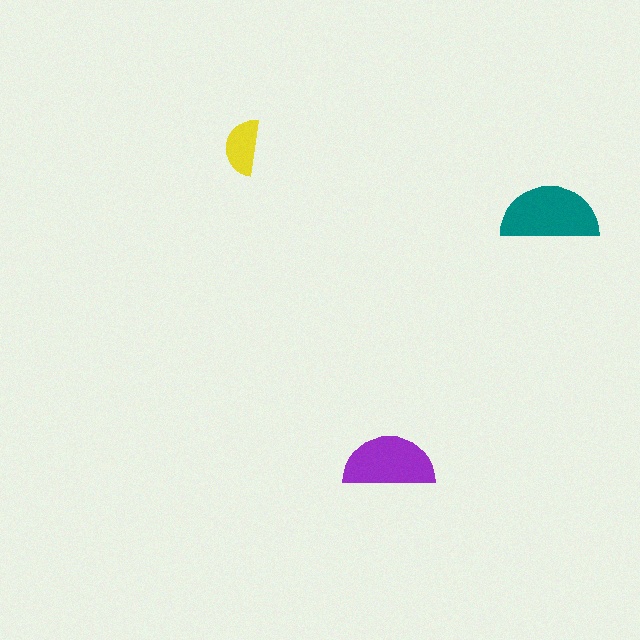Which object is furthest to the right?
The teal semicircle is rightmost.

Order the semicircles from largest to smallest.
the teal one, the purple one, the yellow one.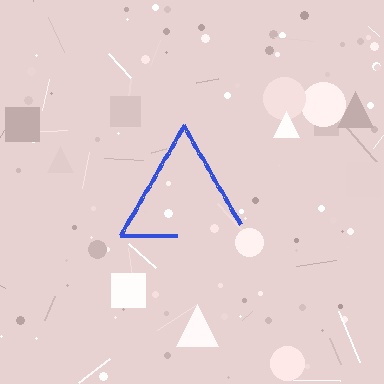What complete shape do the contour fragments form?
The contour fragments form a triangle.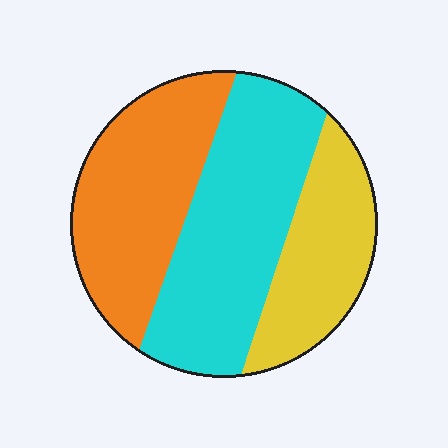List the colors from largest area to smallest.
From largest to smallest: cyan, orange, yellow.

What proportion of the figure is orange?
Orange takes up about one third (1/3) of the figure.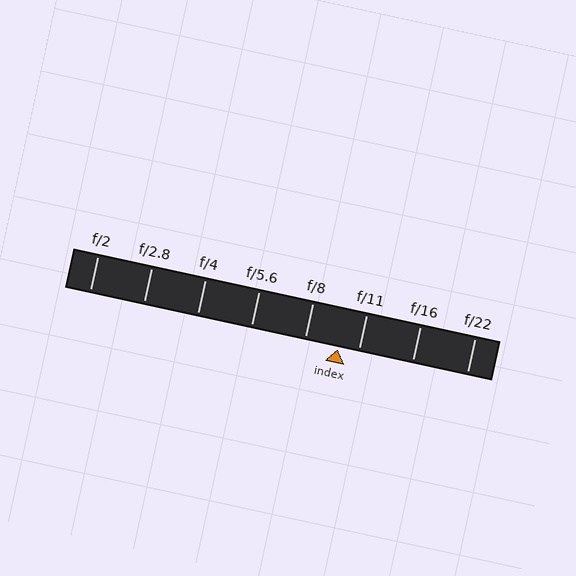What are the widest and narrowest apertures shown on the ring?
The widest aperture shown is f/2 and the narrowest is f/22.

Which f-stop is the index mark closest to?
The index mark is closest to f/11.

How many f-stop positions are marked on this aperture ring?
There are 8 f-stop positions marked.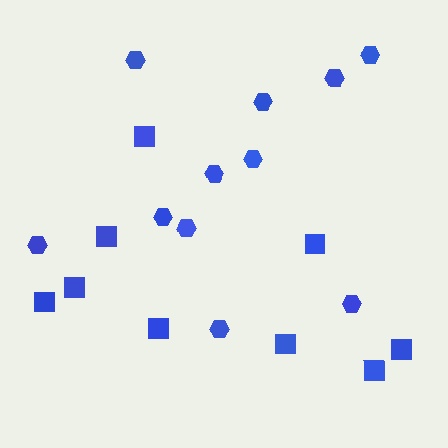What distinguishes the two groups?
There are 2 groups: one group of squares (9) and one group of hexagons (11).